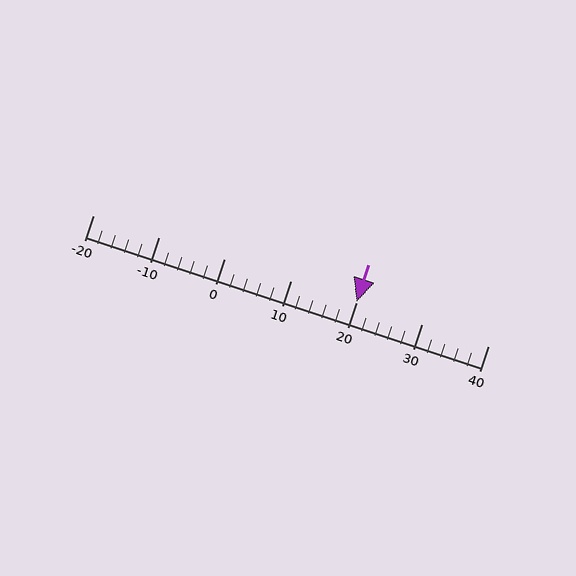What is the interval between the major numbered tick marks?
The major tick marks are spaced 10 units apart.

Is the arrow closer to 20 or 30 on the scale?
The arrow is closer to 20.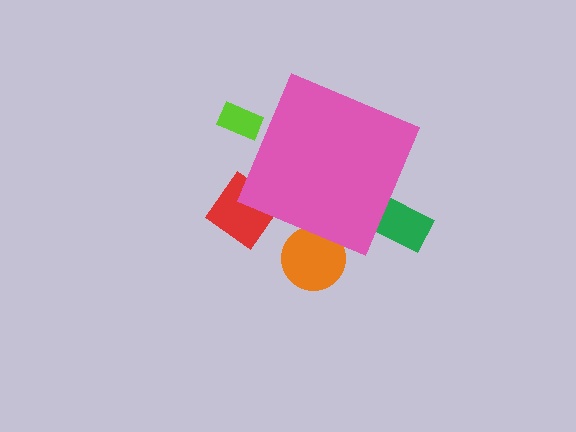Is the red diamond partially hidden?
Yes, the red diamond is partially hidden behind the pink diamond.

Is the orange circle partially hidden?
Yes, the orange circle is partially hidden behind the pink diamond.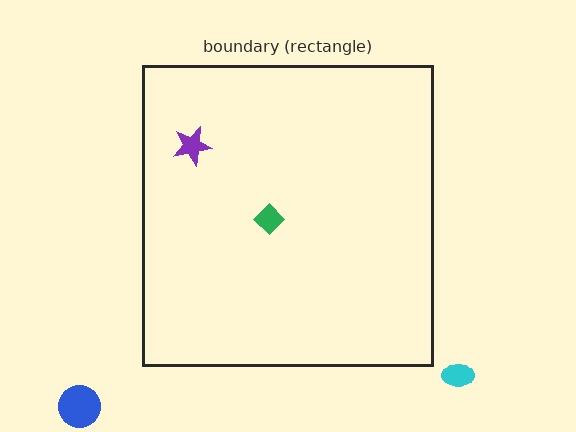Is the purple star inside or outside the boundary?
Inside.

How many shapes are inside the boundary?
2 inside, 2 outside.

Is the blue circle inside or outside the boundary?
Outside.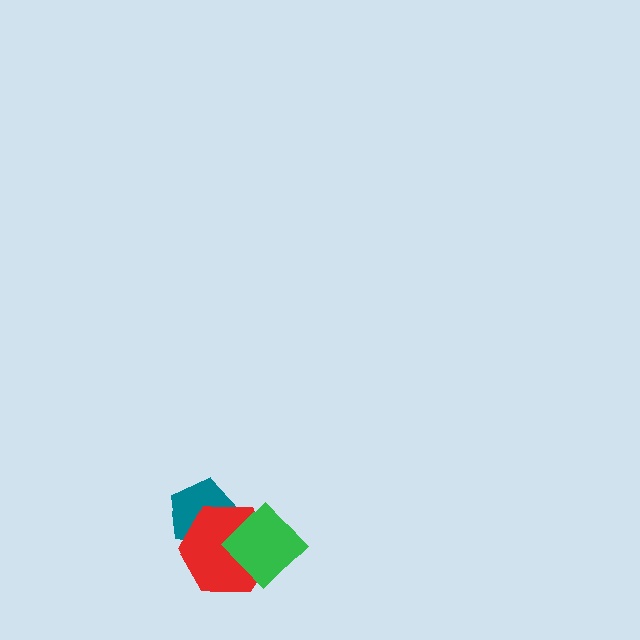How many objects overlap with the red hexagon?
2 objects overlap with the red hexagon.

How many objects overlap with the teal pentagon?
2 objects overlap with the teal pentagon.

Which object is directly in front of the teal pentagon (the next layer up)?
The red hexagon is directly in front of the teal pentagon.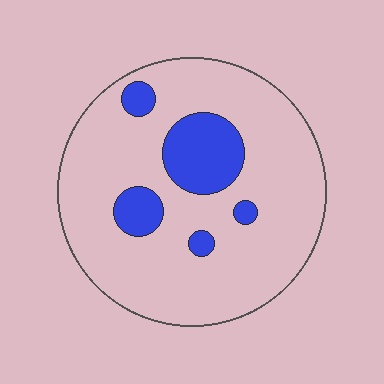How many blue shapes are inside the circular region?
5.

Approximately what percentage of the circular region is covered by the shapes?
Approximately 15%.